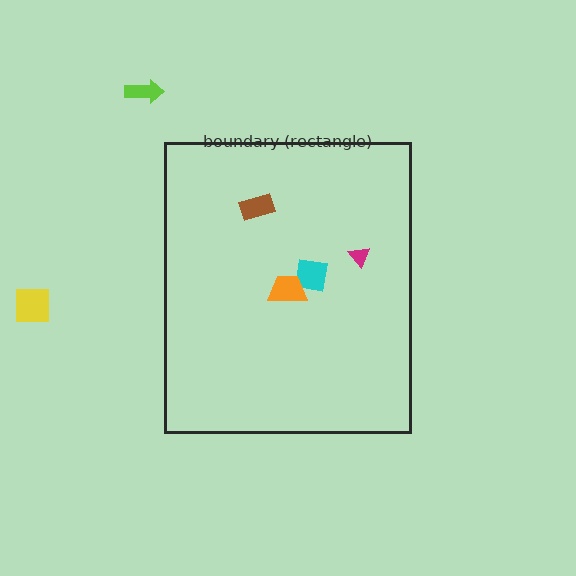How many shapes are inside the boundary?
4 inside, 2 outside.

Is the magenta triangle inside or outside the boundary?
Inside.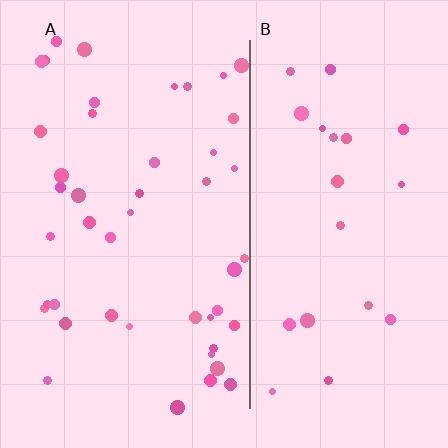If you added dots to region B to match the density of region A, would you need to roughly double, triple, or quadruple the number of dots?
Approximately double.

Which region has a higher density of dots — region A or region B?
A (the left).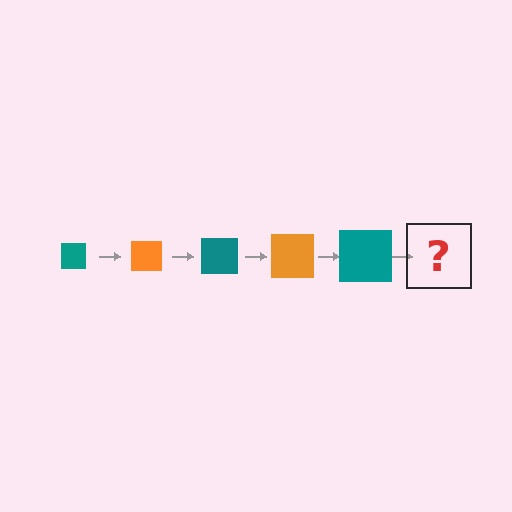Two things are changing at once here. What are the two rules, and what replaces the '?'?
The two rules are that the square grows larger each step and the color cycles through teal and orange. The '?' should be an orange square, larger than the previous one.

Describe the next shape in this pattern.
It should be an orange square, larger than the previous one.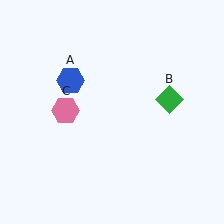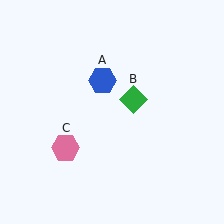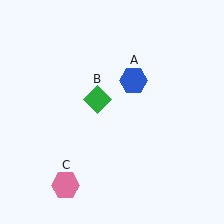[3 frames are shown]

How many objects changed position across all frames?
3 objects changed position: blue hexagon (object A), green diamond (object B), pink hexagon (object C).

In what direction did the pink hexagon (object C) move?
The pink hexagon (object C) moved down.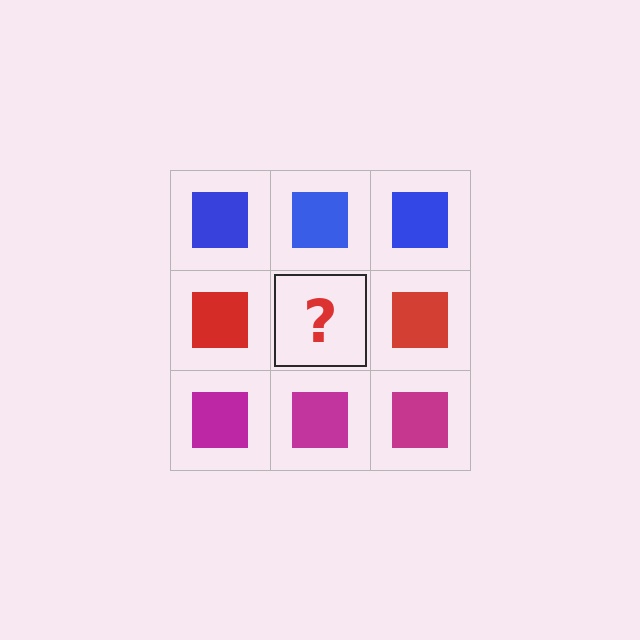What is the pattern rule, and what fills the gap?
The rule is that each row has a consistent color. The gap should be filled with a red square.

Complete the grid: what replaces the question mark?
The question mark should be replaced with a red square.